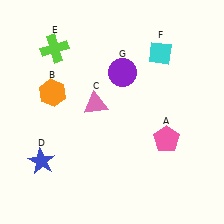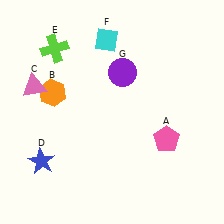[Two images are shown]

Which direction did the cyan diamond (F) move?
The cyan diamond (F) moved left.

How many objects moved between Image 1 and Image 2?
2 objects moved between the two images.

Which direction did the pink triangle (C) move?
The pink triangle (C) moved left.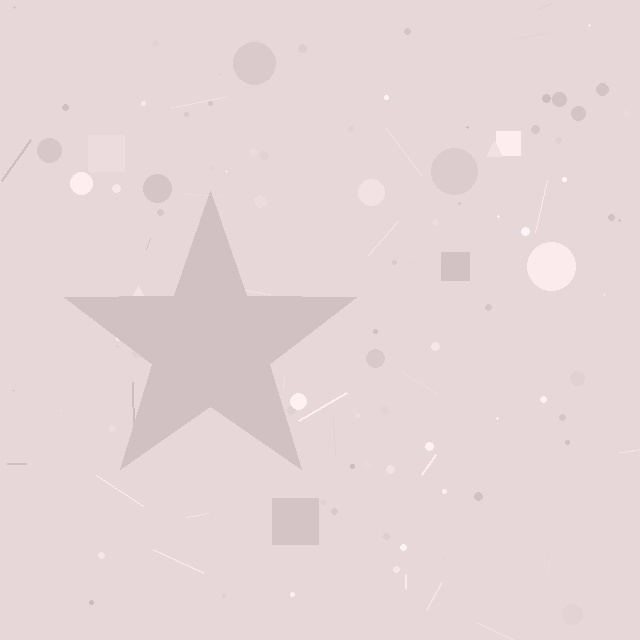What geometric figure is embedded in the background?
A star is embedded in the background.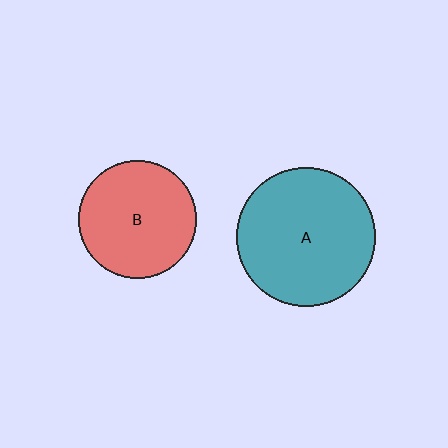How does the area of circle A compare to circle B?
Approximately 1.4 times.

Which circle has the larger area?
Circle A (teal).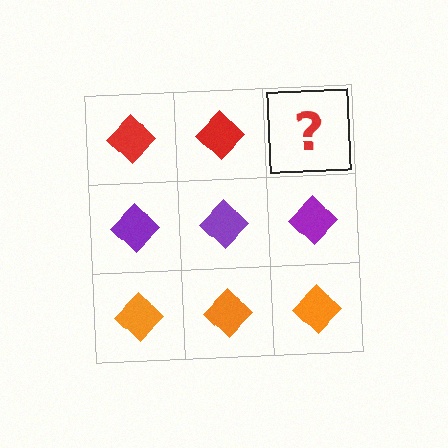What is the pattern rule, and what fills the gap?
The rule is that each row has a consistent color. The gap should be filled with a red diamond.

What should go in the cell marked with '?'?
The missing cell should contain a red diamond.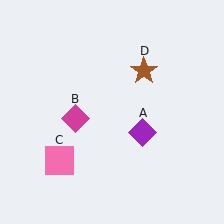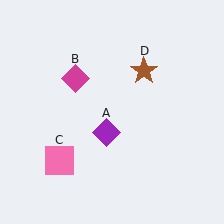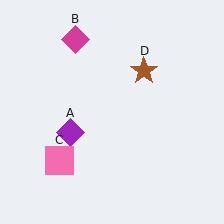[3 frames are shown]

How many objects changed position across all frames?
2 objects changed position: purple diamond (object A), magenta diamond (object B).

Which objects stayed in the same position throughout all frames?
Pink square (object C) and brown star (object D) remained stationary.